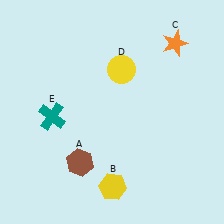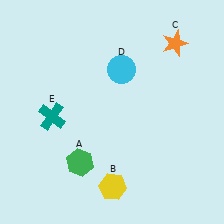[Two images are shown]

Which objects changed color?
A changed from brown to green. D changed from yellow to cyan.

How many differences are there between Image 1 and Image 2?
There are 2 differences between the two images.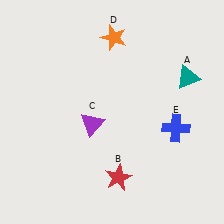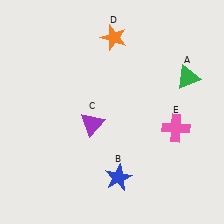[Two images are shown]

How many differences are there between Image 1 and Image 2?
There are 3 differences between the two images.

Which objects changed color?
A changed from teal to green. B changed from red to blue. E changed from blue to pink.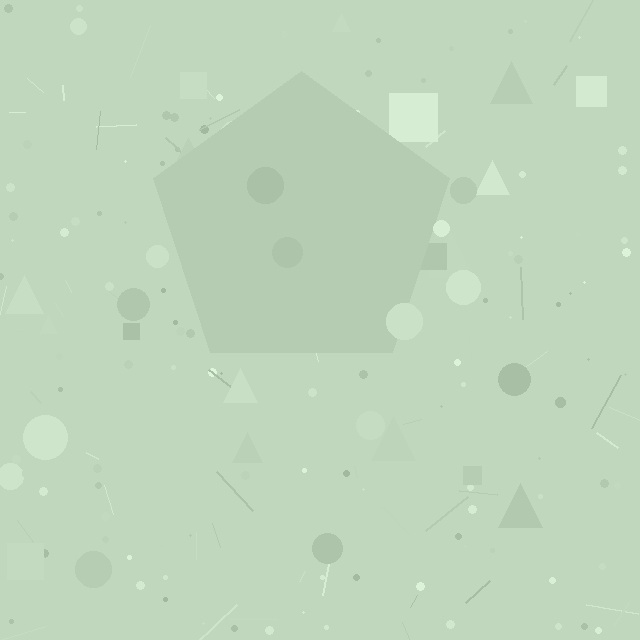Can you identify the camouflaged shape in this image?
The camouflaged shape is a pentagon.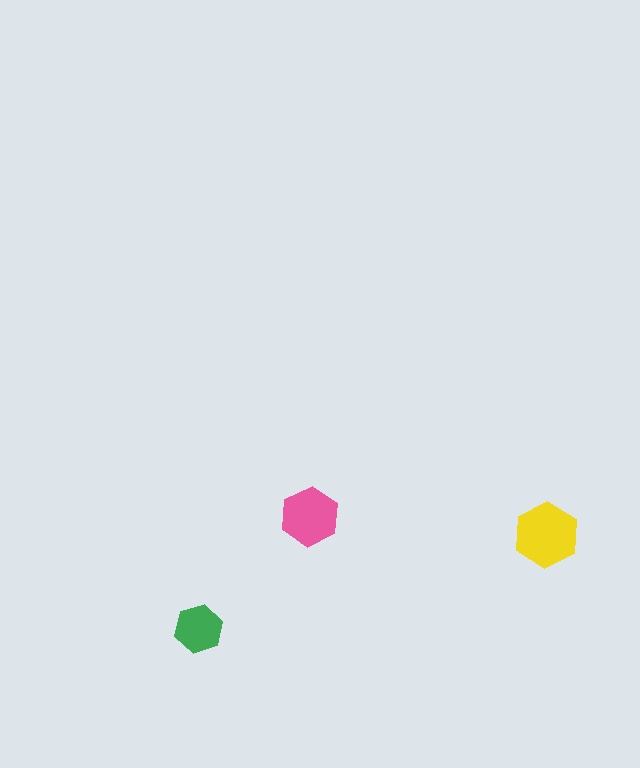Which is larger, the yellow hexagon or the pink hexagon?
The yellow one.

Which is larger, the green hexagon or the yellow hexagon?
The yellow one.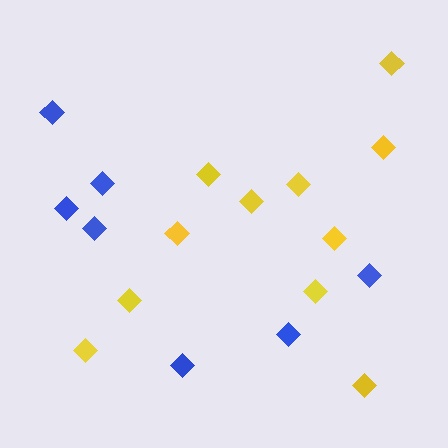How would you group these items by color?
There are 2 groups: one group of blue diamonds (7) and one group of yellow diamonds (11).